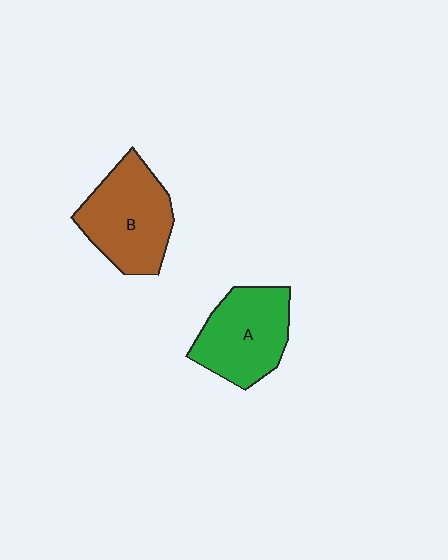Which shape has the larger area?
Shape B (brown).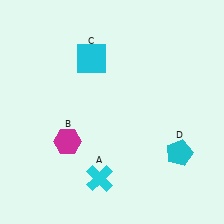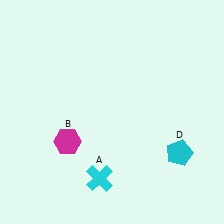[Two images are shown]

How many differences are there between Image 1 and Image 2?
There is 1 difference between the two images.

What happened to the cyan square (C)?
The cyan square (C) was removed in Image 2. It was in the top-left area of Image 1.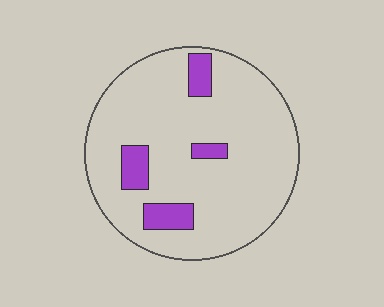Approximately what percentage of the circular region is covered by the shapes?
Approximately 10%.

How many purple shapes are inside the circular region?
4.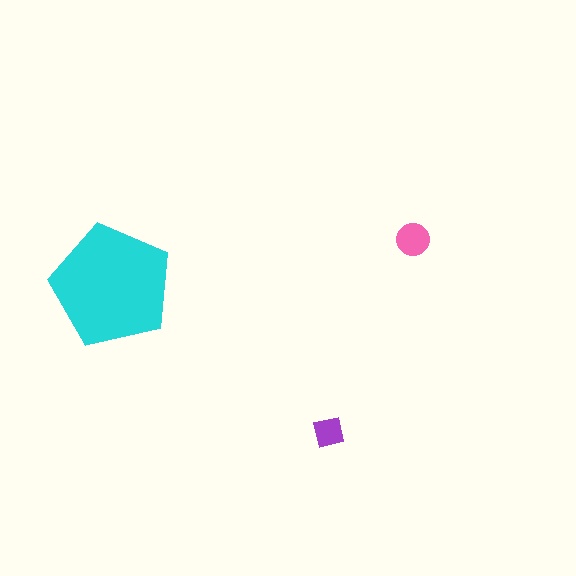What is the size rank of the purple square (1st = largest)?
3rd.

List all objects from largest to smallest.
The cyan pentagon, the pink circle, the purple square.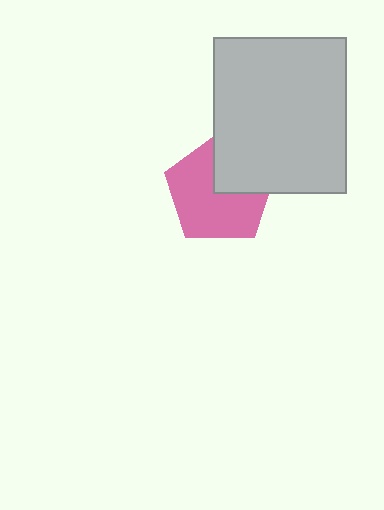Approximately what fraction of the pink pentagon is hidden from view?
Roughly 32% of the pink pentagon is hidden behind the light gray rectangle.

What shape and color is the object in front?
The object in front is a light gray rectangle.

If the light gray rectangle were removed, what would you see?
You would see the complete pink pentagon.